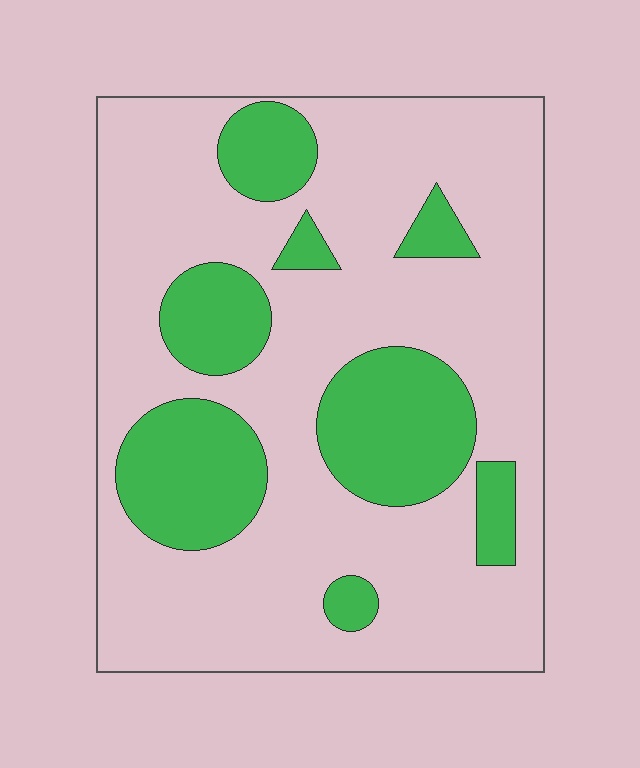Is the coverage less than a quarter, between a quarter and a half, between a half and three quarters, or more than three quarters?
Between a quarter and a half.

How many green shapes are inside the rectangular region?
8.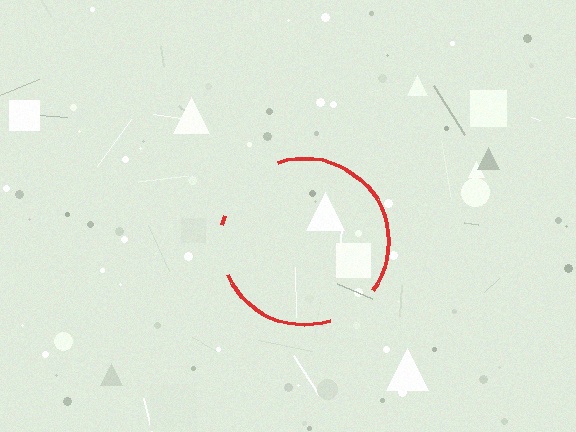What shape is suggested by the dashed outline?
The dashed outline suggests a circle.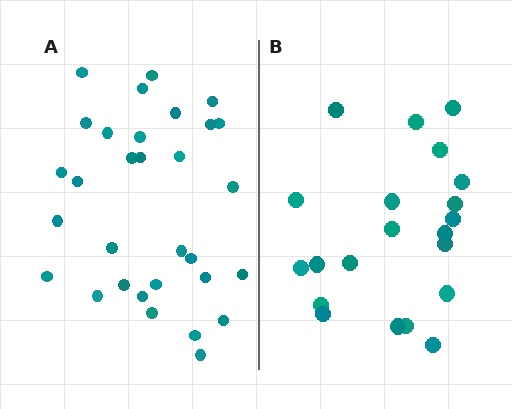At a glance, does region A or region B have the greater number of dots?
Region A (the left region) has more dots.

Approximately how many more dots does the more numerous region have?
Region A has roughly 10 or so more dots than region B.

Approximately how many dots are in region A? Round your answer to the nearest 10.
About 30 dots. (The exact count is 31, which rounds to 30.)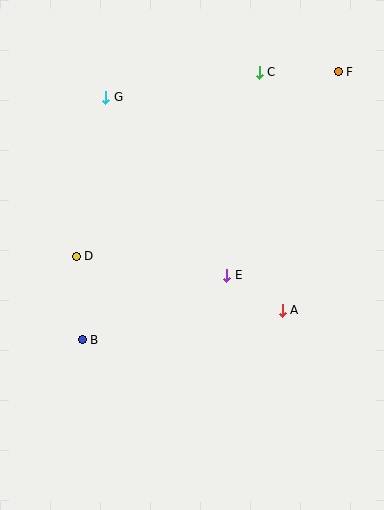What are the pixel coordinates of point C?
Point C is at (259, 72).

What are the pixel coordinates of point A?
Point A is at (282, 310).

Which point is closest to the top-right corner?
Point F is closest to the top-right corner.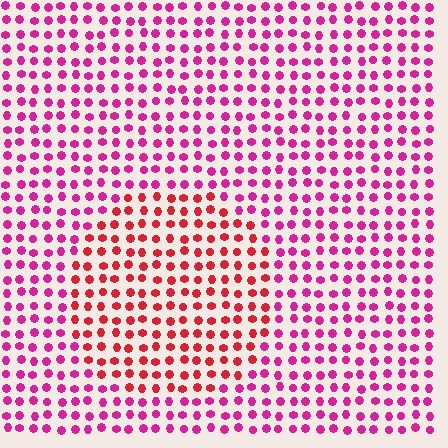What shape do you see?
I see a circle.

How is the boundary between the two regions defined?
The boundary is defined purely by a slight shift in hue (about 35 degrees). Spacing, size, and orientation are identical on both sides.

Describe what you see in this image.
The image is filled with small magenta elements in a uniform arrangement. A circle-shaped region is visible where the elements are tinted to a slightly different hue, forming a subtle color boundary.